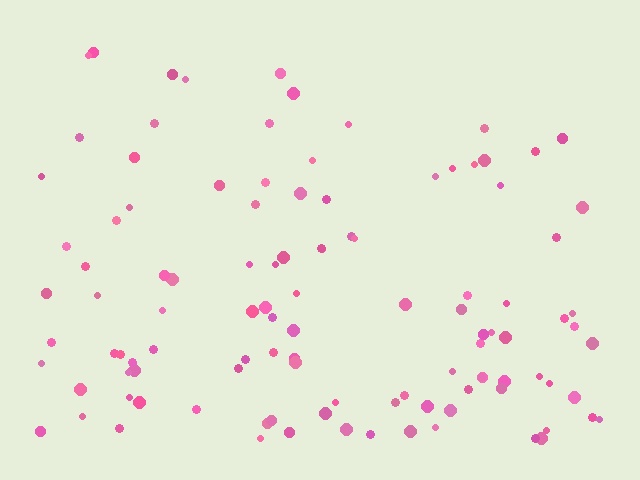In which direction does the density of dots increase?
From top to bottom, with the bottom side densest.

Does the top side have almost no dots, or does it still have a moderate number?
Still a moderate number, just noticeably fewer than the bottom.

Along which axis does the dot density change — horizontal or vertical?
Vertical.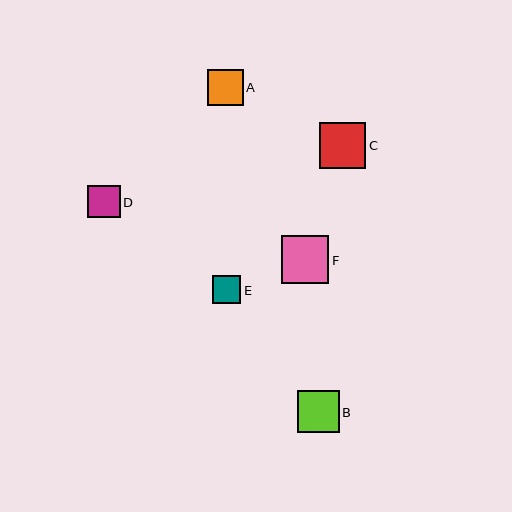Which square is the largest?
Square F is the largest with a size of approximately 47 pixels.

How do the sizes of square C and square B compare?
Square C and square B are approximately the same size.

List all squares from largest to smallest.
From largest to smallest: F, C, B, A, D, E.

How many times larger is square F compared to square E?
Square F is approximately 1.7 times the size of square E.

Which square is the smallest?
Square E is the smallest with a size of approximately 28 pixels.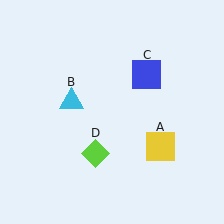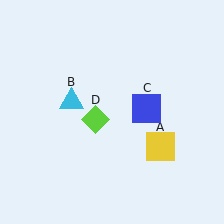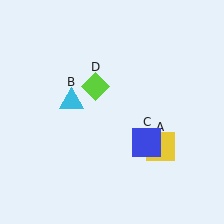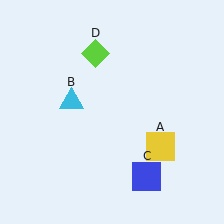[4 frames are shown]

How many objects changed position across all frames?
2 objects changed position: blue square (object C), lime diamond (object D).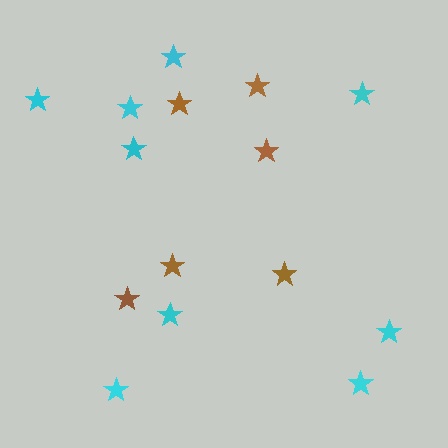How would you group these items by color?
There are 2 groups: one group of brown stars (6) and one group of cyan stars (9).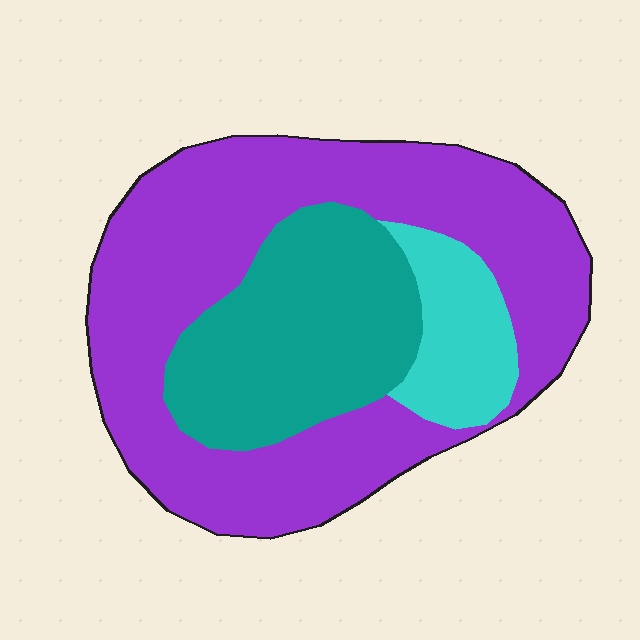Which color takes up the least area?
Cyan, at roughly 10%.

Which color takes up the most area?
Purple, at roughly 60%.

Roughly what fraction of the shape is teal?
Teal takes up between a sixth and a third of the shape.